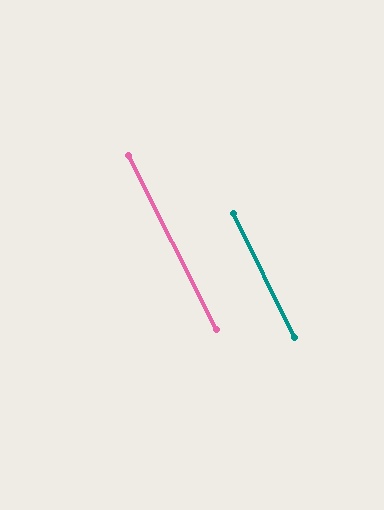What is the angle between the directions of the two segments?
Approximately 1 degree.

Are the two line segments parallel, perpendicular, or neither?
Parallel — their directions differ by only 0.5°.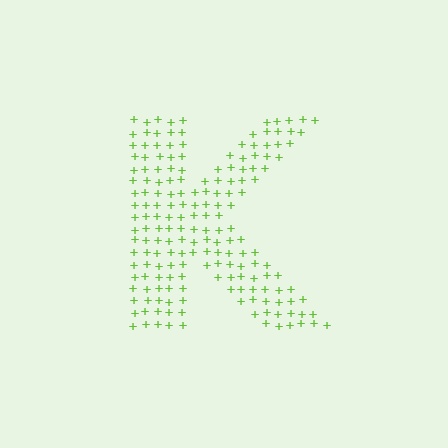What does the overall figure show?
The overall figure shows the letter K.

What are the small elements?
The small elements are plus signs.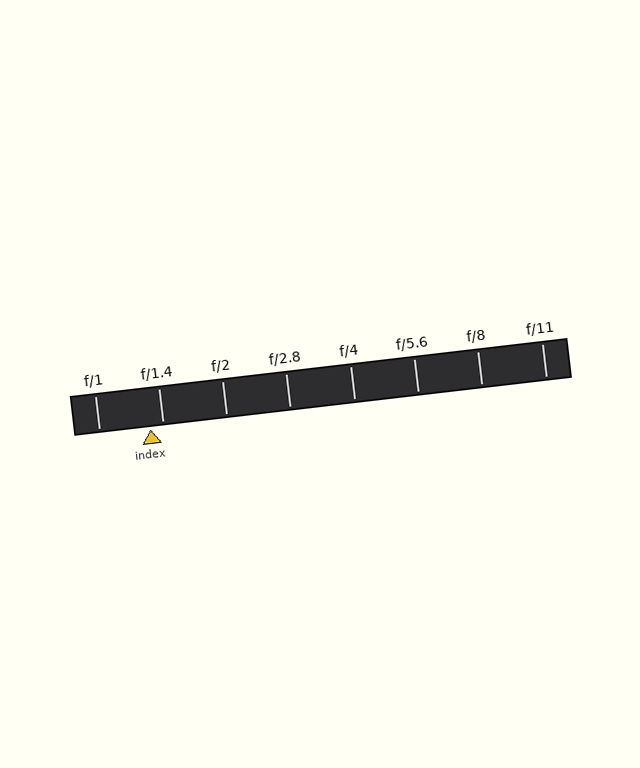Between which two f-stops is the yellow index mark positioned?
The index mark is between f/1 and f/1.4.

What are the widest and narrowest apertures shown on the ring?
The widest aperture shown is f/1 and the narrowest is f/11.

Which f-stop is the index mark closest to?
The index mark is closest to f/1.4.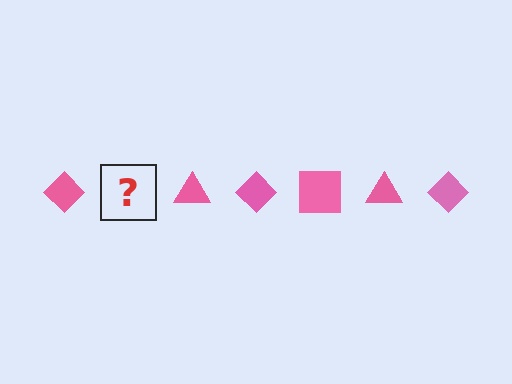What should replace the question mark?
The question mark should be replaced with a pink square.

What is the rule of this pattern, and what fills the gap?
The rule is that the pattern cycles through diamond, square, triangle shapes in pink. The gap should be filled with a pink square.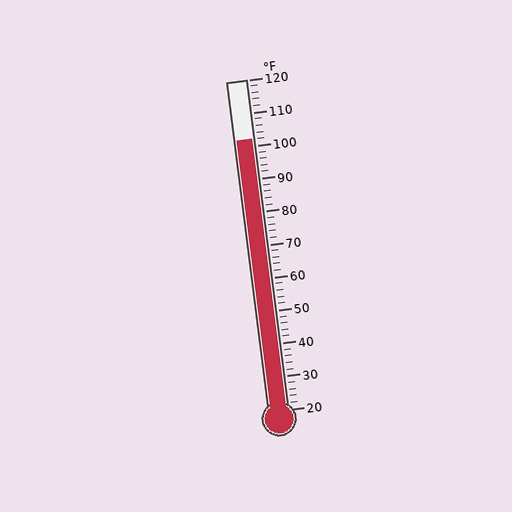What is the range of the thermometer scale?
The thermometer scale ranges from 20°F to 120°F.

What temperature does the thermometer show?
The thermometer shows approximately 102°F.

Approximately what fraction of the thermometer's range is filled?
The thermometer is filled to approximately 80% of its range.